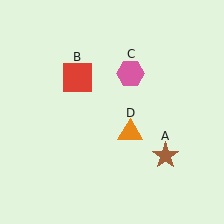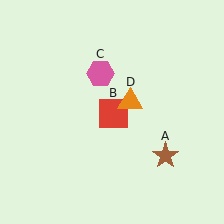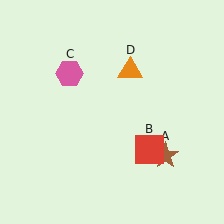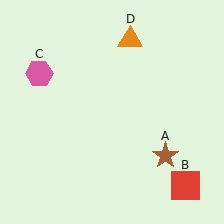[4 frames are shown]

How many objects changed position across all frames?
3 objects changed position: red square (object B), pink hexagon (object C), orange triangle (object D).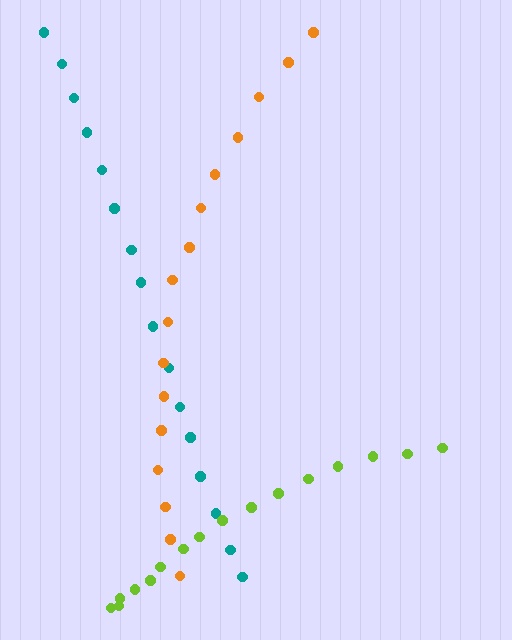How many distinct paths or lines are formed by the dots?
There are 3 distinct paths.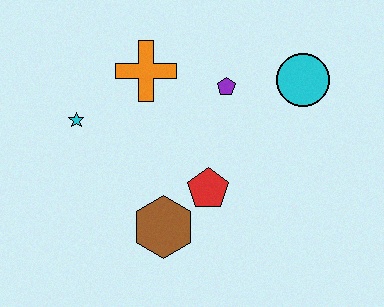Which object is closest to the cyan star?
The orange cross is closest to the cyan star.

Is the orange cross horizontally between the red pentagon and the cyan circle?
No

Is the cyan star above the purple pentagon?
No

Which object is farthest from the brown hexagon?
The cyan circle is farthest from the brown hexagon.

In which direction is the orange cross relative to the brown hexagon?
The orange cross is above the brown hexagon.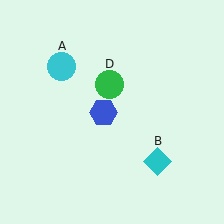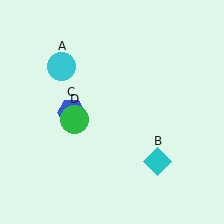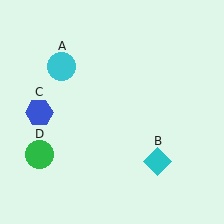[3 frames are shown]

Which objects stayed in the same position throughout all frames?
Cyan circle (object A) and cyan diamond (object B) remained stationary.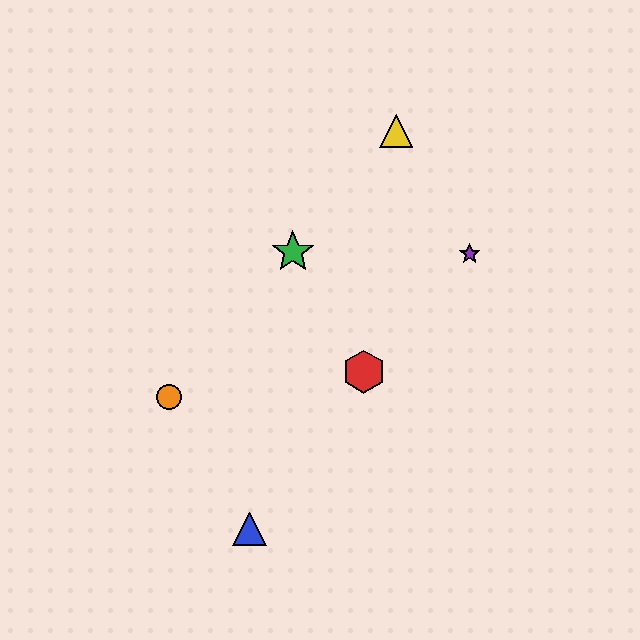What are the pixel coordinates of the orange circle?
The orange circle is at (169, 397).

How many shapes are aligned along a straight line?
3 shapes (the green star, the yellow triangle, the orange circle) are aligned along a straight line.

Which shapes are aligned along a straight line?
The green star, the yellow triangle, the orange circle are aligned along a straight line.